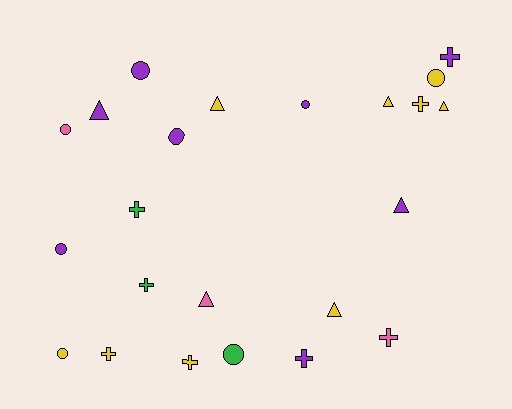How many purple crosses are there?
There are 2 purple crosses.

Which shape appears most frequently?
Cross, with 8 objects.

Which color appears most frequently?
Yellow, with 9 objects.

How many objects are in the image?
There are 23 objects.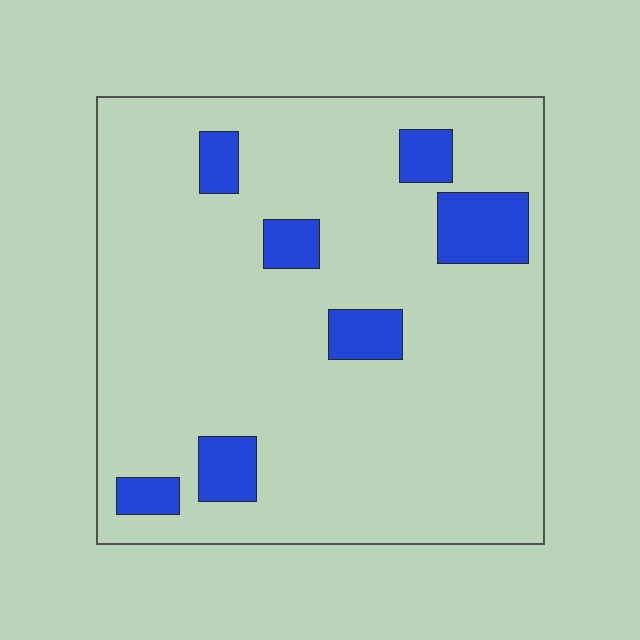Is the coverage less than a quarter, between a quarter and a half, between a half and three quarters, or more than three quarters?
Less than a quarter.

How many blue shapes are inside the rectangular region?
7.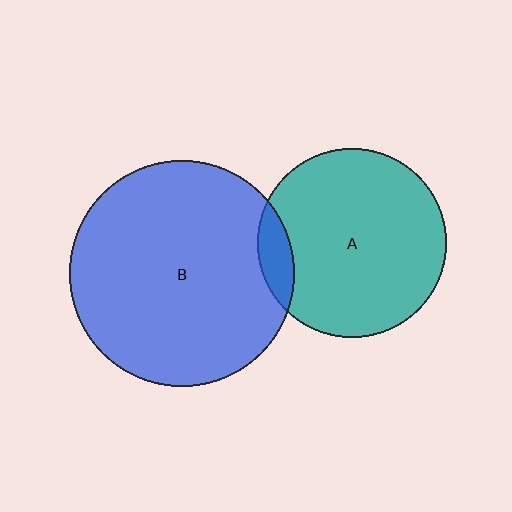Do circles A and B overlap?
Yes.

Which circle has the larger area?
Circle B (blue).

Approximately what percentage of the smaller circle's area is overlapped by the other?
Approximately 10%.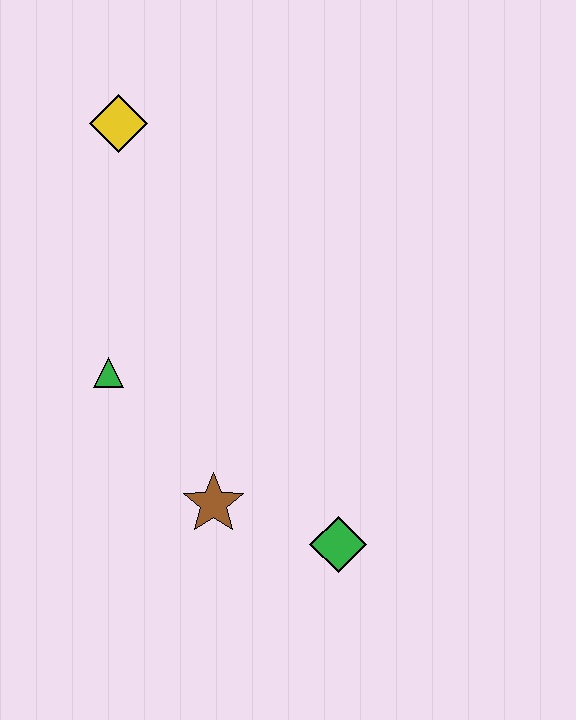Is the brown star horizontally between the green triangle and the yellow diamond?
No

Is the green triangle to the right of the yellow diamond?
No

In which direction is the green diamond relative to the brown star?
The green diamond is to the right of the brown star.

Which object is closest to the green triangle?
The brown star is closest to the green triangle.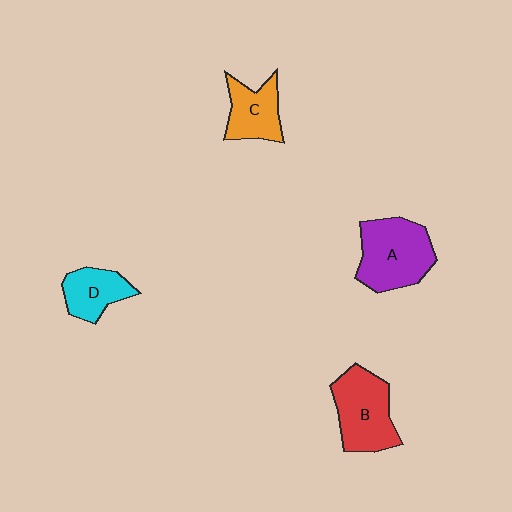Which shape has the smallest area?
Shape D (cyan).